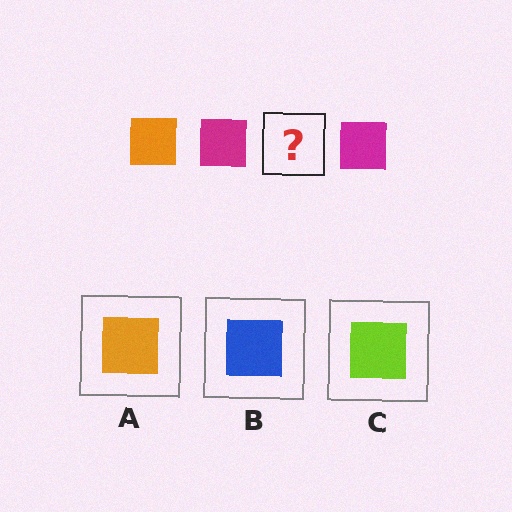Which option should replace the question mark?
Option A.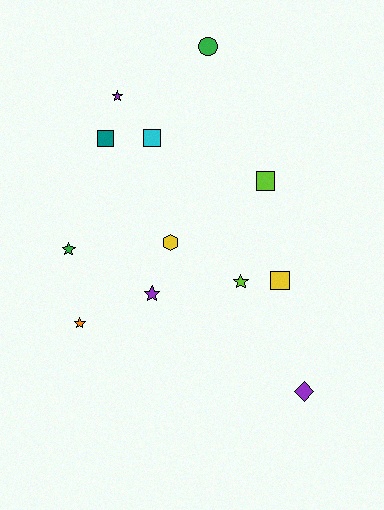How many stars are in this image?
There are 5 stars.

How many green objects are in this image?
There are 2 green objects.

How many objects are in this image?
There are 12 objects.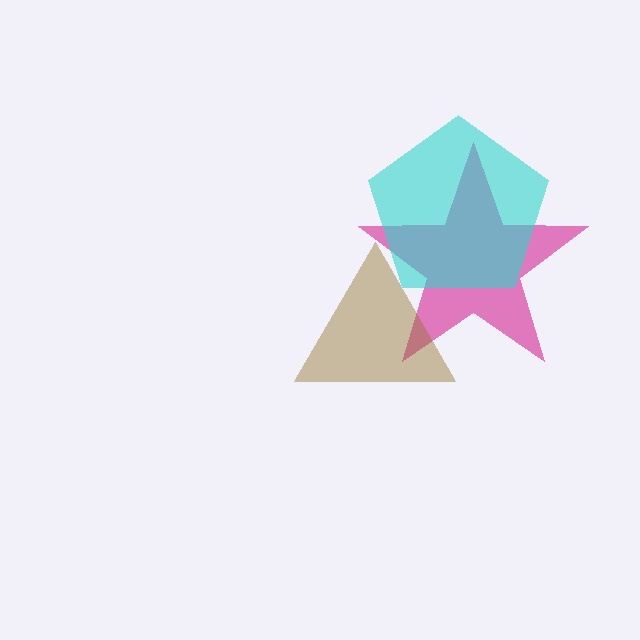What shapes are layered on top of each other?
The layered shapes are: a magenta star, a cyan pentagon, a brown triangle.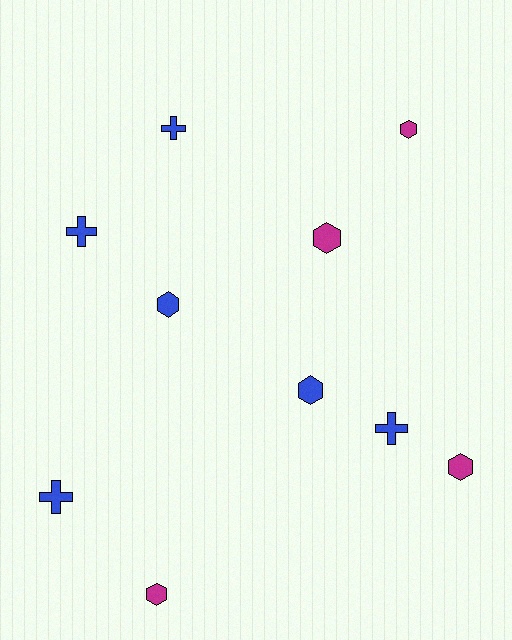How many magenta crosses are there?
There are no magenta crosses.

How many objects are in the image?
There are 10 objects.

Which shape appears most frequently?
Hexagon, with 6 objects.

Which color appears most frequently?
Blue, with 6 objects.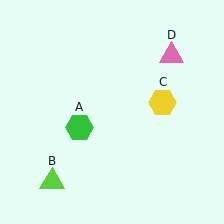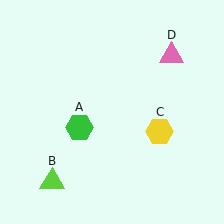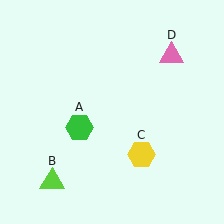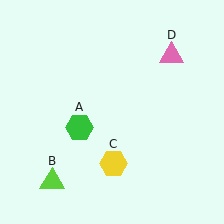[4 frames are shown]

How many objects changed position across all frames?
1 object changed position: yellow hexagon (object C).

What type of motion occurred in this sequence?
The yellow hexagon (object C) rotated clockwise around the center of the scene.